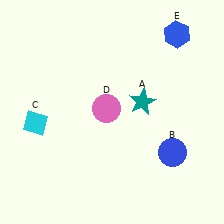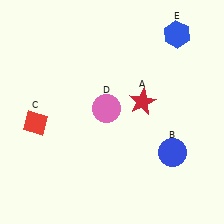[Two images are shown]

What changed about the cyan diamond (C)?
In Image 1, C is cyan. In Image 2, it changed to red.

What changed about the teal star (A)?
In Image 1, A is teal. In Image 2, it changed to red.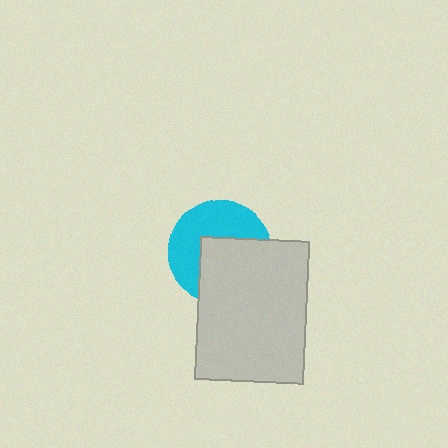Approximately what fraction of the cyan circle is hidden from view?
Roughly 49% of the cyan circle is hidden behind the light gray rectangle.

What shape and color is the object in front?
The object in front is a light gray rectangle.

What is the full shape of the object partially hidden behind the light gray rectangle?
The partially hidden object is a cyan circle.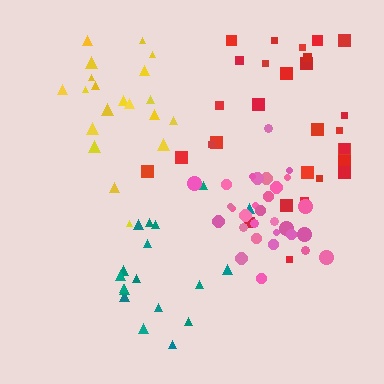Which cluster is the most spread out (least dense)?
Red.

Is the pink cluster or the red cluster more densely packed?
Pink.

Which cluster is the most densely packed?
Pink.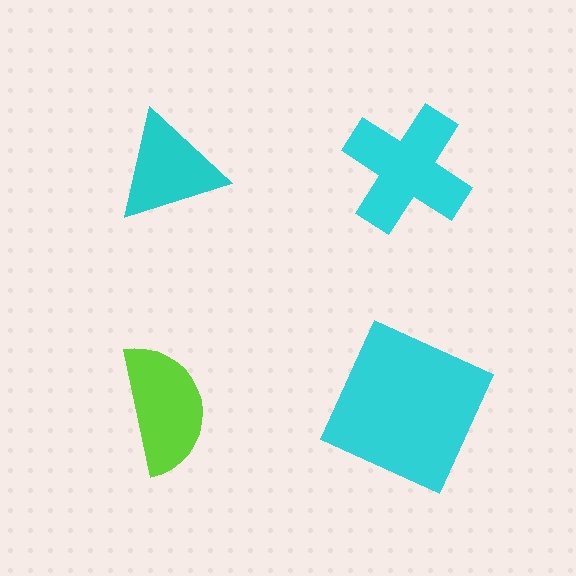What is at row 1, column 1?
A cyan triangle.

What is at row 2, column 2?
A cyan square.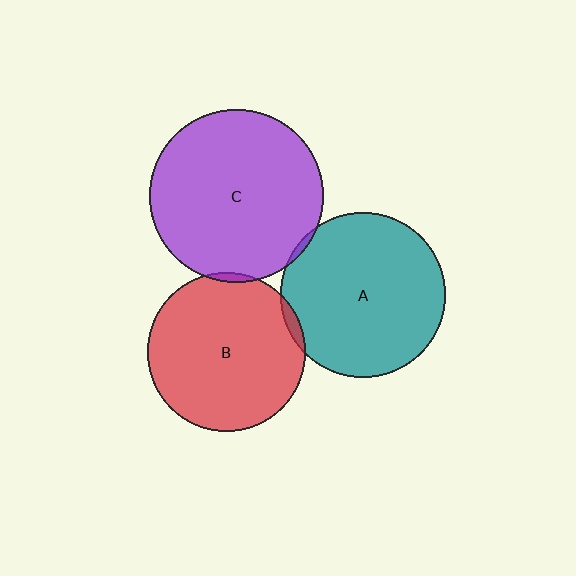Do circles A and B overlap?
Yes.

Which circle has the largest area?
Circle C (purple).